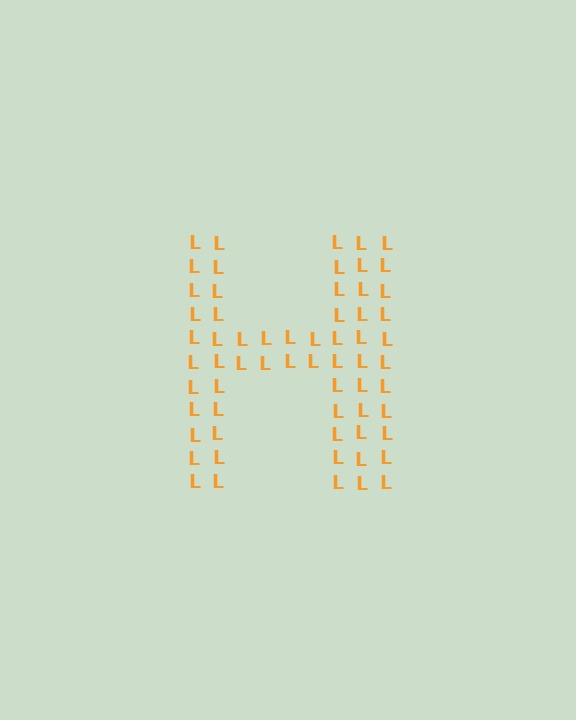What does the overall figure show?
The overall figure shows the letter H.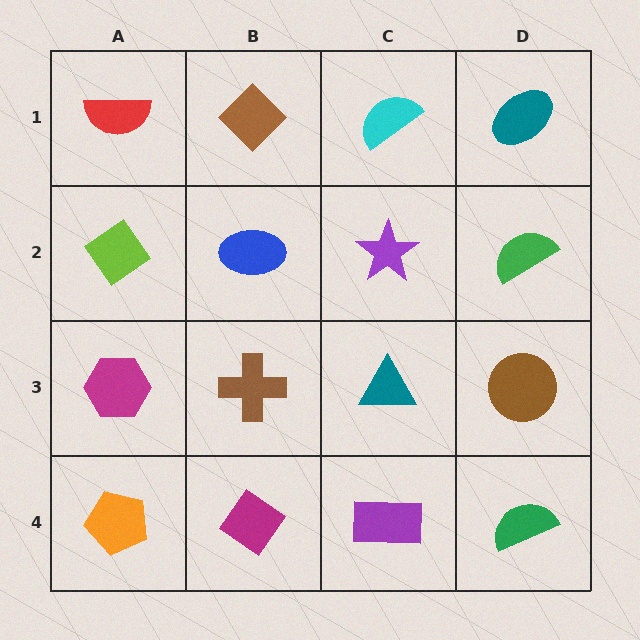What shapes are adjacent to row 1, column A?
A lime diamond (row 2, column A), a brown diamond (row 1, column B).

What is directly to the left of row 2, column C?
A blue ellipse.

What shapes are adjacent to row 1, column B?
A blue ellipse (row 2, column B), a red semicircle (row 1, column A), a cyan semicircle (row 1, column C).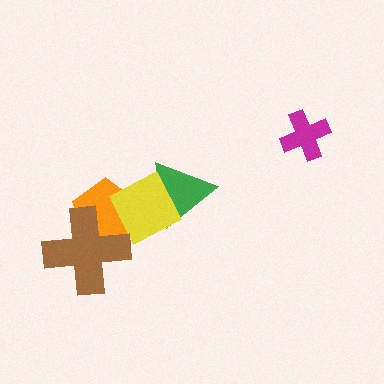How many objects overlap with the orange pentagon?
2 objects overlap with the orange pentagon.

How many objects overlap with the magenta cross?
0 objects overlap with the magenta cross.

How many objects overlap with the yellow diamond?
3 objects overlap with the yellow diamond.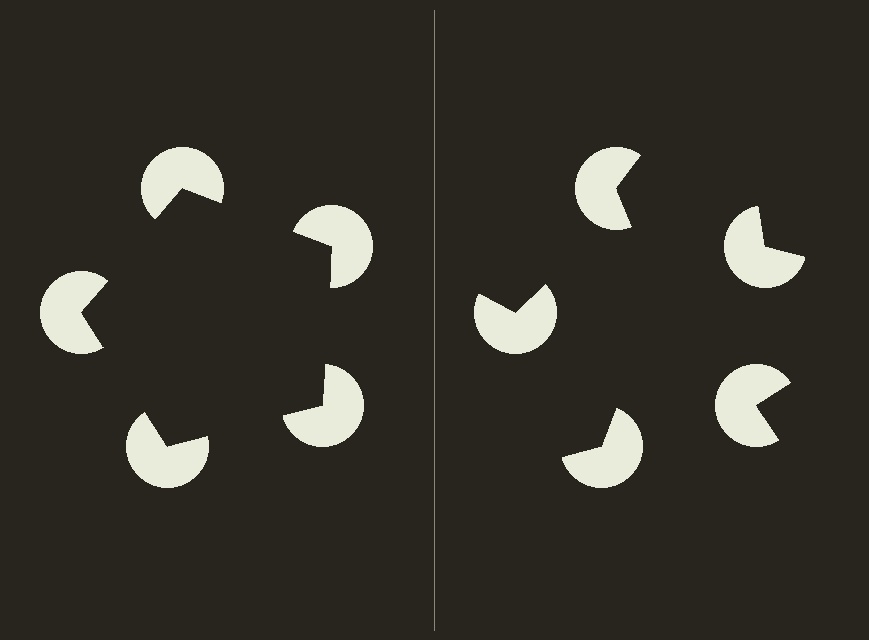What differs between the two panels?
The pac-man discs are positioned identically on both sides; only the wedge orientations differ. On the left they align to a pentagon; on the right they are misaligned.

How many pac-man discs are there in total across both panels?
10 — 5 on each side.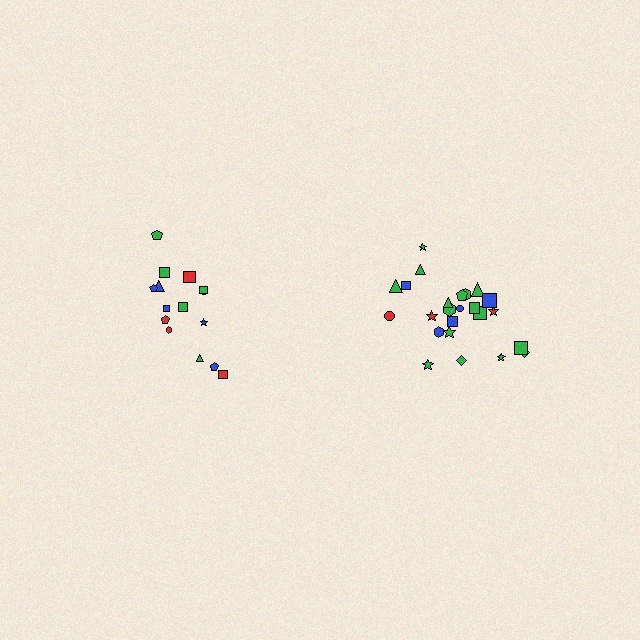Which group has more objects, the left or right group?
The right group.